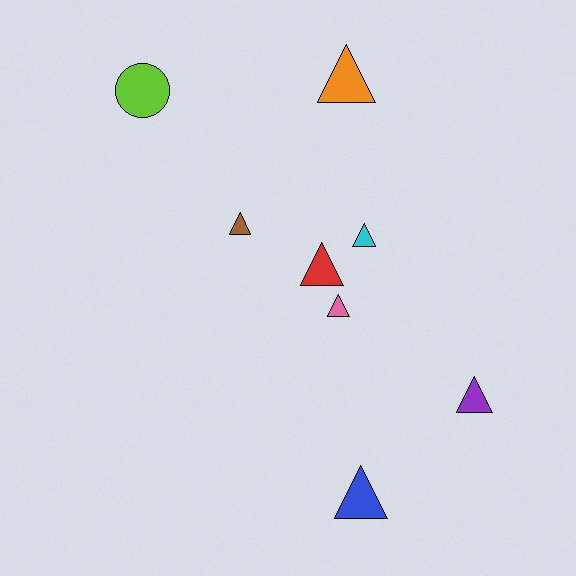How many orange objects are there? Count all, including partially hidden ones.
There is 1 orange object.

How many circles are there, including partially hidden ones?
There is 1 circle.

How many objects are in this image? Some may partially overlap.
There are 8 objects.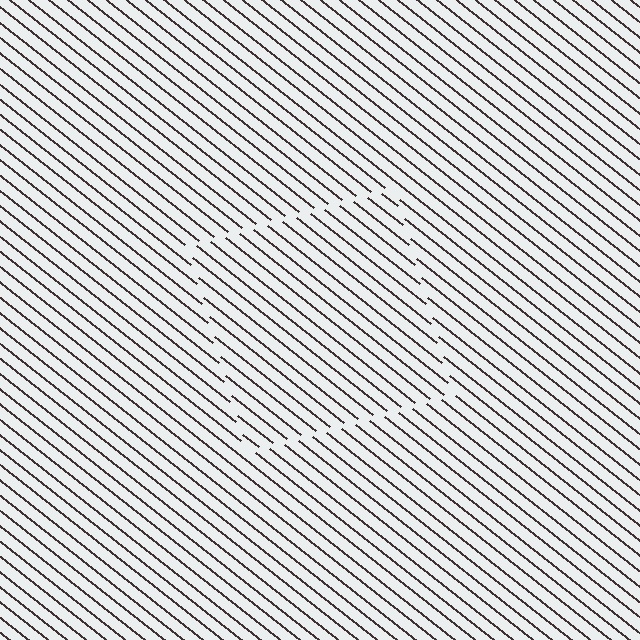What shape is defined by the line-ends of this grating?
An illusory square. The interior of the shape contains the same grating, shifted by half a period — the contour is defined by the phase discontinuity where line-ends from the inner and outer gratings abut.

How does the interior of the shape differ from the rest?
The interior of the shape contains the same grating, shifted by half a period — the contour is defined by the phase discontinuity where line-ends from the inner and outer gratings abut.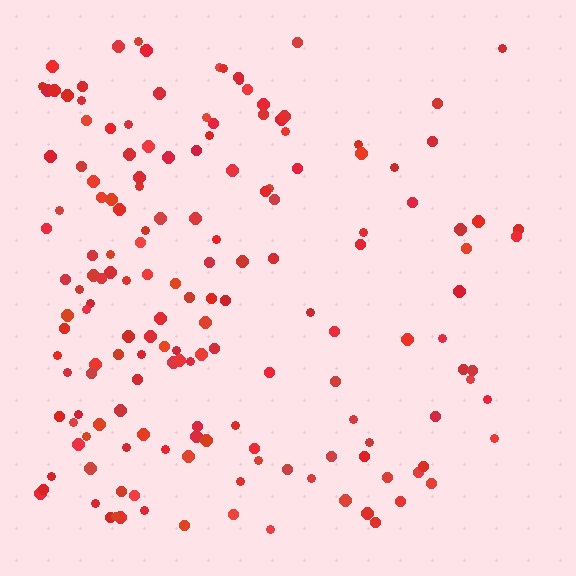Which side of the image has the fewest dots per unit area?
The right.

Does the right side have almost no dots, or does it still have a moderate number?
Still a moderate number, just noticeably fewer than the left.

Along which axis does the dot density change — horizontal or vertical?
Horizontal.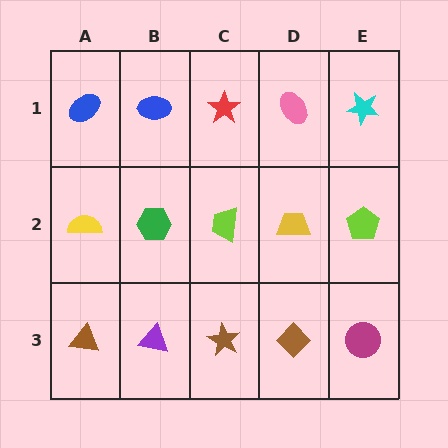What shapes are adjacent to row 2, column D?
A pink ellipse (row 1, column D), a brown diamond (row 3, column D), a lime trapezoid (row 2, column C), a lime pentagon (row 2, column E).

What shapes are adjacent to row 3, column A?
A yellow semicircle (row 2, column A), a purple triangle (row 3, column B).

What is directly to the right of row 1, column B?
A red star.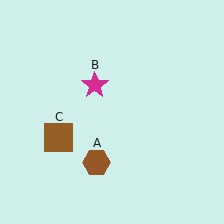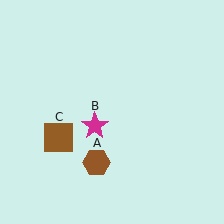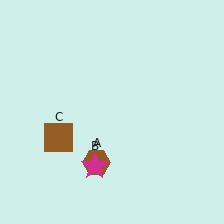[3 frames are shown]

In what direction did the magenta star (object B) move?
The magenta star (object B) moved down.